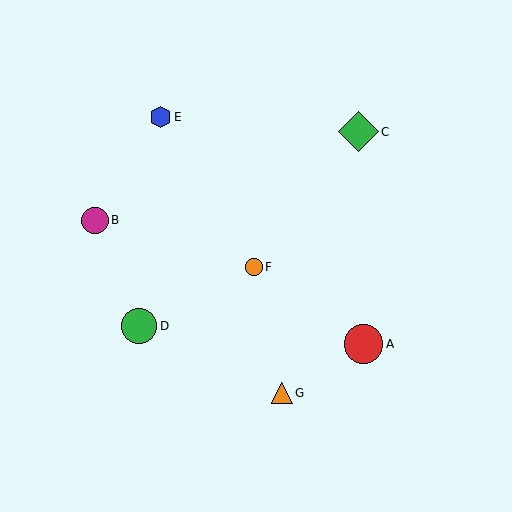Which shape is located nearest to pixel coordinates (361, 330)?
The red circle (labeled A) at (364, 344) is nearest to that location.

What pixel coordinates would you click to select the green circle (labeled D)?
Click at (139, 326) to select the green circle D.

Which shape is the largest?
The green diamond (labeled C) is the largest.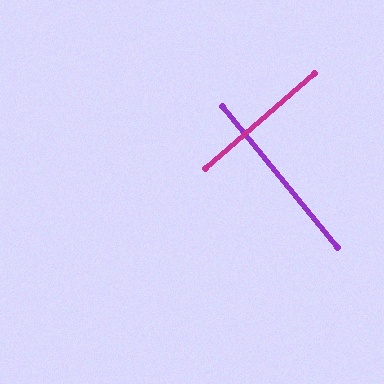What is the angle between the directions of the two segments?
Approximately 88 degrees.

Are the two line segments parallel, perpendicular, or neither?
Perpendicular — they meet at approximately 88°.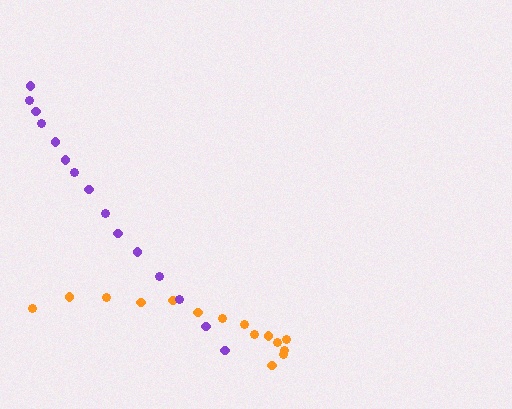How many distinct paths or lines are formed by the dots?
There are 2 distinct paths.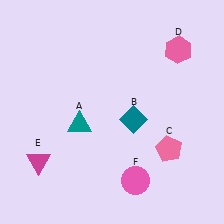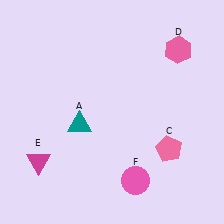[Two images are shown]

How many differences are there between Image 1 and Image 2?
There is 1 difference between the two images.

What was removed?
The teal diamond (B) was removed in Image 2.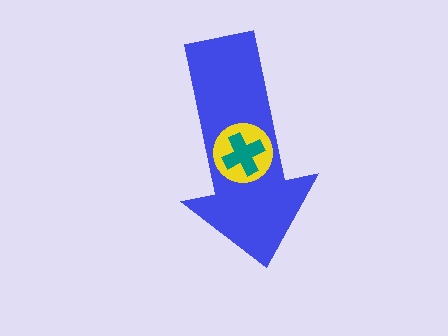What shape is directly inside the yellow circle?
The teal cross.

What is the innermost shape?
The teal cross.